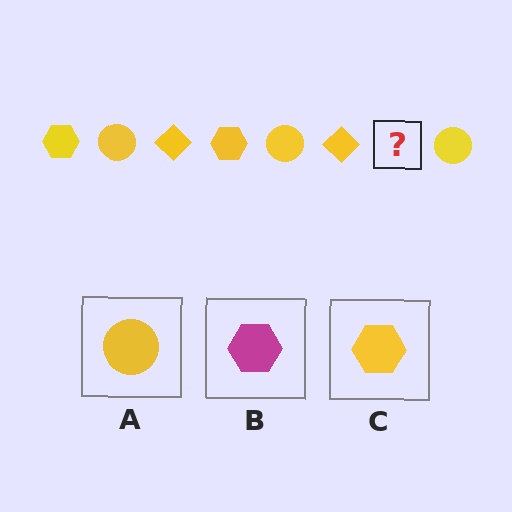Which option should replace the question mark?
Option C.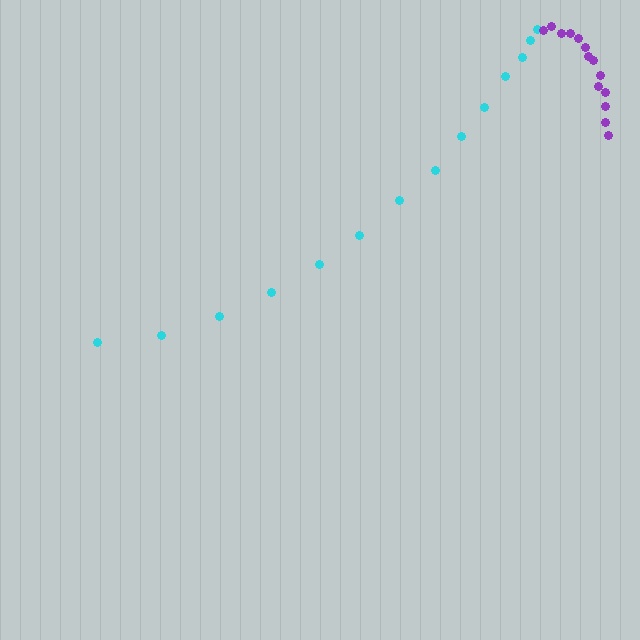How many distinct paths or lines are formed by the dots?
There are 2 distinct paths.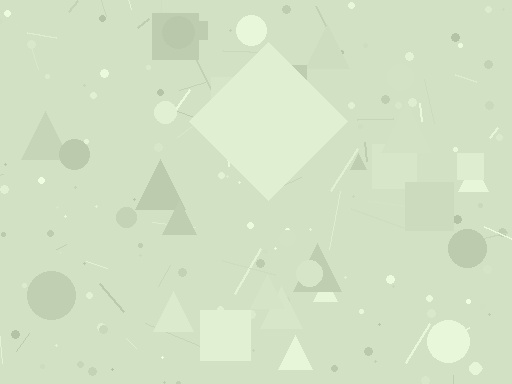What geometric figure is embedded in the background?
A diamond is embedded in the background.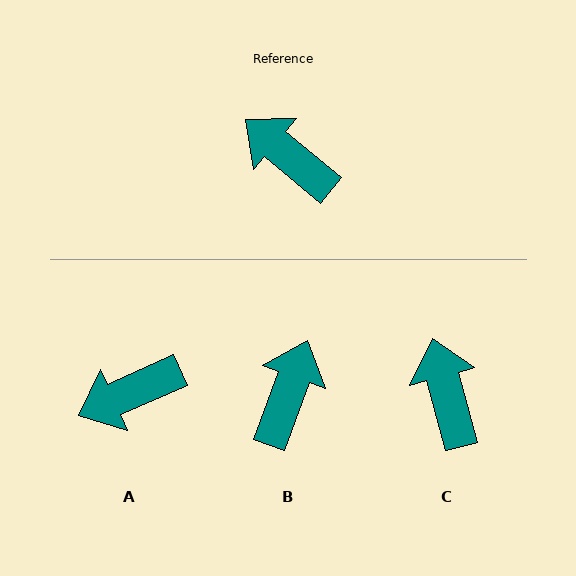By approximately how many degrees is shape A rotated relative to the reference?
Approximately 64 degrees counter-clockwise.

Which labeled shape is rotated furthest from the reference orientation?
B, about 70 degrees away.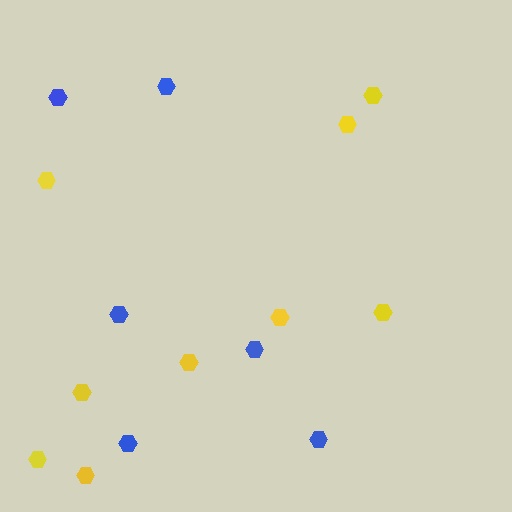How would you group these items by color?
There are 2 groups: one group of yellow hexagons (9) and one group of blue hexagons (6).